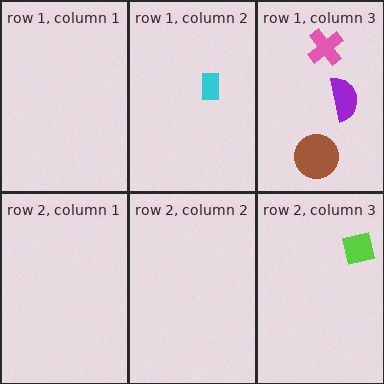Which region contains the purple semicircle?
The row 1, column 3 region.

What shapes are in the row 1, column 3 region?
The purple semicircle, the brown circle, the pink cross.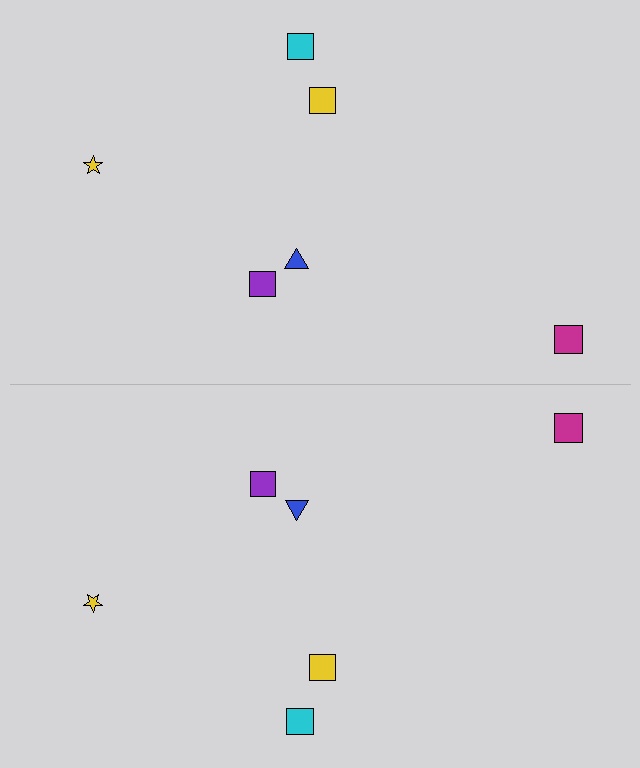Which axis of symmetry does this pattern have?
The pattern has a horizontal axis of symmetry running through the center of the image.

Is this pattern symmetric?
Yes, this pattern has bilateral (reflection) symmetry.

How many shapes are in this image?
There are 12 shapes in this image.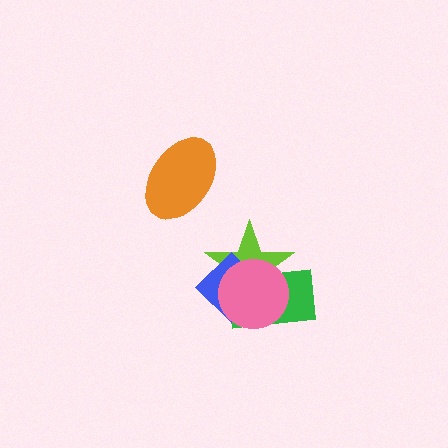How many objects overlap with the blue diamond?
3 objects overlap with the blue diamond.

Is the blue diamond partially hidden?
Yes, it is partially covered by another shape.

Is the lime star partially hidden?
Yes, it is partially covered by another shape.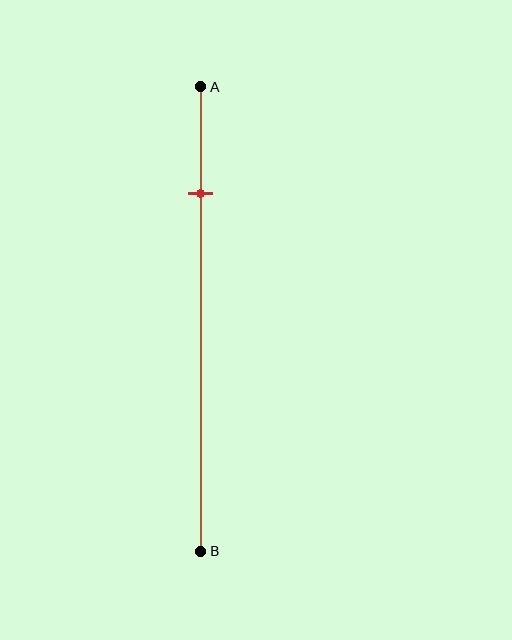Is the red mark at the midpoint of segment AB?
No, the mark is at about 25% from A, not at the 50% midpoint.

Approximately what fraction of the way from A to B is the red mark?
The red mark is approximately 25% of the way from A to B.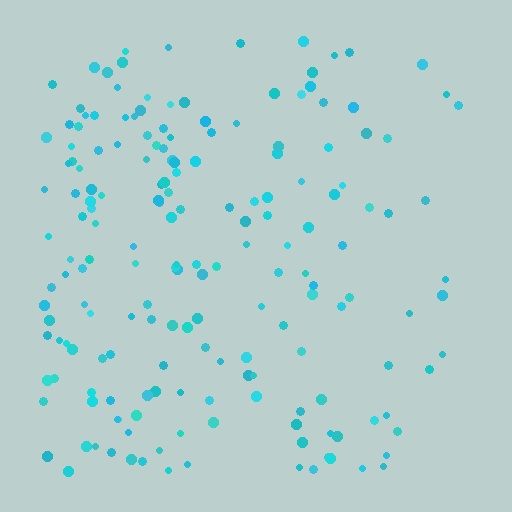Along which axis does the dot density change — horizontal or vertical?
Horizontal.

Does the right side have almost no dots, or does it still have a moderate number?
Still a moderate number, just noticeably fewer than the left.